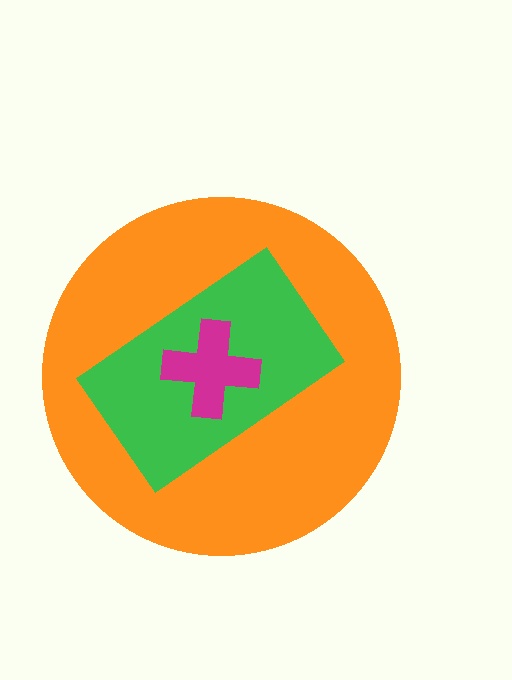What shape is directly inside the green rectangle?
The magenta cross.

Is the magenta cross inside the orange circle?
Yes.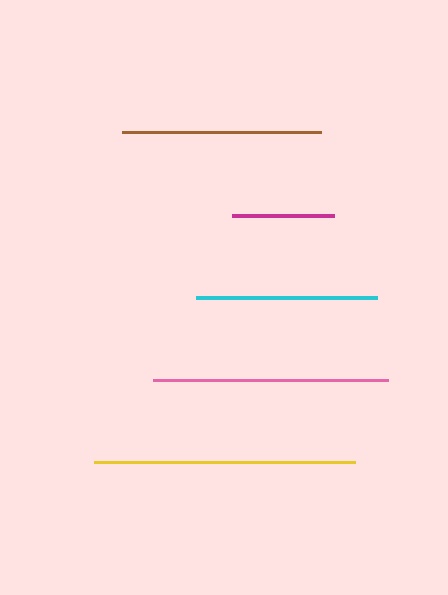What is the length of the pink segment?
The pink segment is approximately 235 pixels long.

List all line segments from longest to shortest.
From longest to shortest: yellow, pink, brown, cyan, magenta.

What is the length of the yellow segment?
The yellow segment is approximately 260 pixels long.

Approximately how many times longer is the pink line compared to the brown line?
The pink line is approximately 1.2 times the length of the brown line.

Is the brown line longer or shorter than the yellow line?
The yellow line is longer than the brown line.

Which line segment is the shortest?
The magenta line is the shortest at approximately 102 pixels.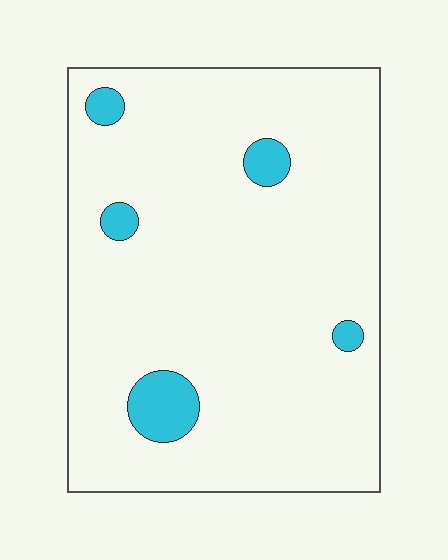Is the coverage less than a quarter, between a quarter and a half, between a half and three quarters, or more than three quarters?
Less than a quarter.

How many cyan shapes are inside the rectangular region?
5.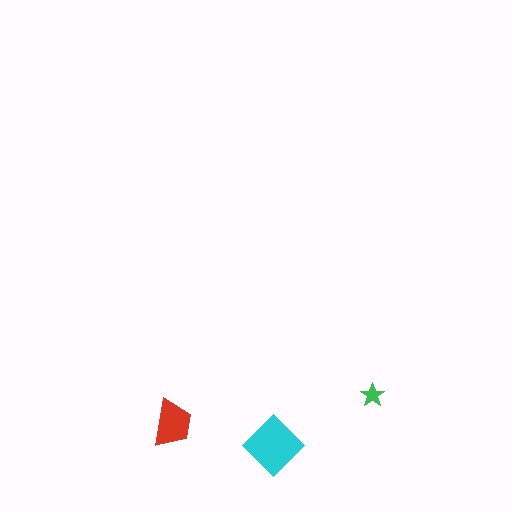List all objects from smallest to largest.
The green star, the red trapezoid, the cyan diamond.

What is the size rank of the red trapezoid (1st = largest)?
2nd.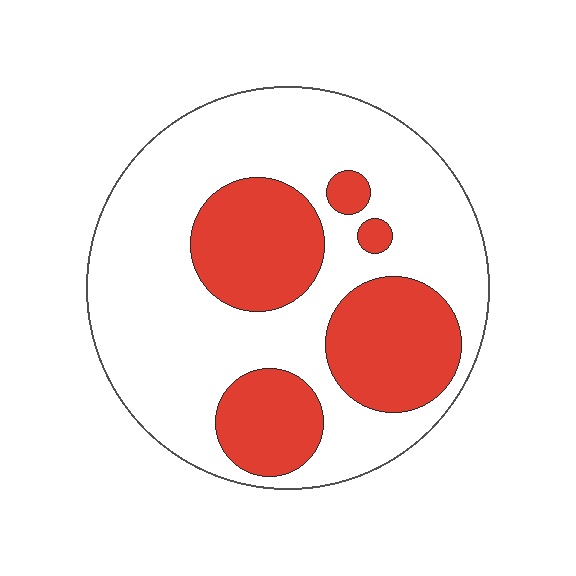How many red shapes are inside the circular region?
5.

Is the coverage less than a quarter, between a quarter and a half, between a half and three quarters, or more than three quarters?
Between a quarter and a half.